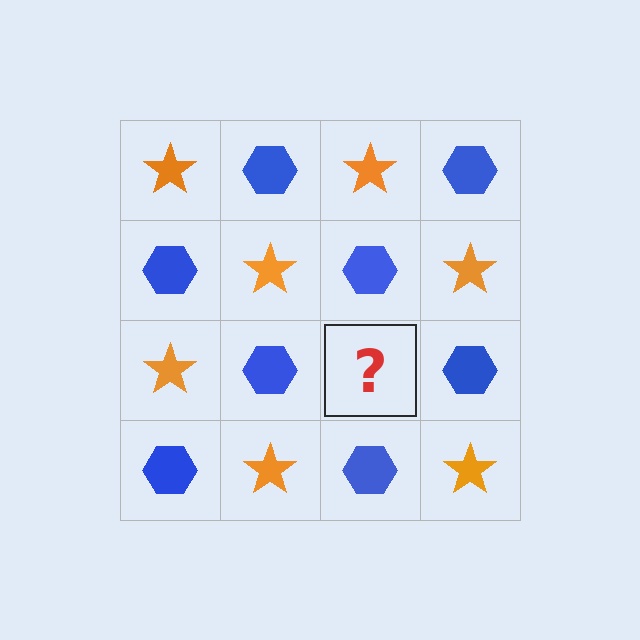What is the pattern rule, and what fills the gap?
The rule is that it alternates orange star and blue hexagon in a checkerboard pattern. The gap should be filled with an orange star.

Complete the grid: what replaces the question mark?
The question mark should be replaced with an orange star.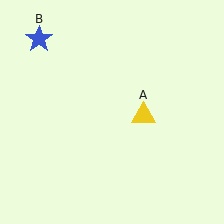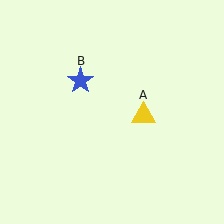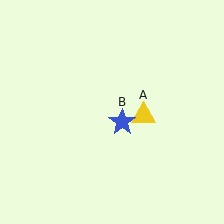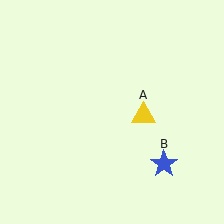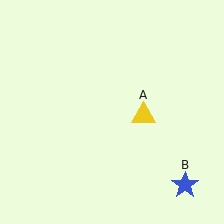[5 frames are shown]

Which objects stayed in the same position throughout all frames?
Yellow triangle (object A) remained stationary.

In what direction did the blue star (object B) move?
The blue star (object B) moved down and to the right.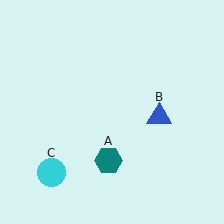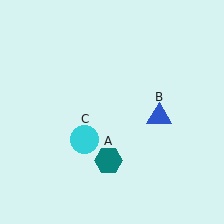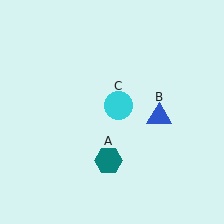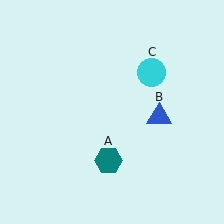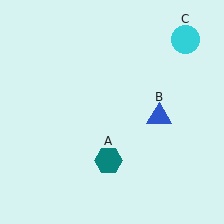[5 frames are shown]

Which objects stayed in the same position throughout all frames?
Teal hexagon (object A) and blue triangle (object B) remained stationary.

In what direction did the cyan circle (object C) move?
The cyan circle (object C) moved up and to the right.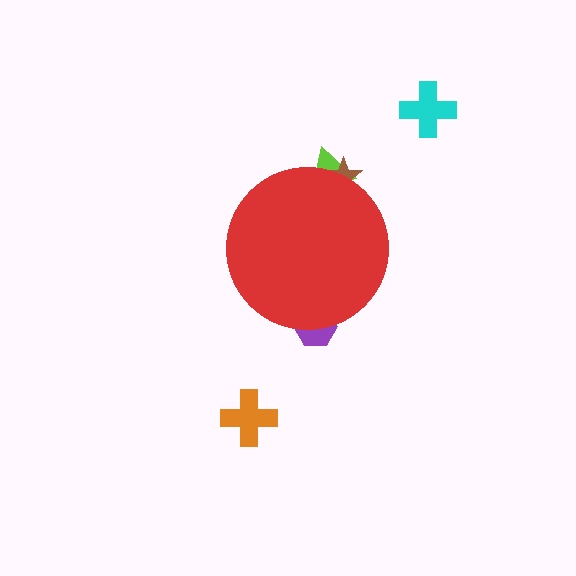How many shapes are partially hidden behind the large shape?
3 shapes are partially hidden.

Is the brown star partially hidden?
Yes, the brown star is partially hidden behind the red circle.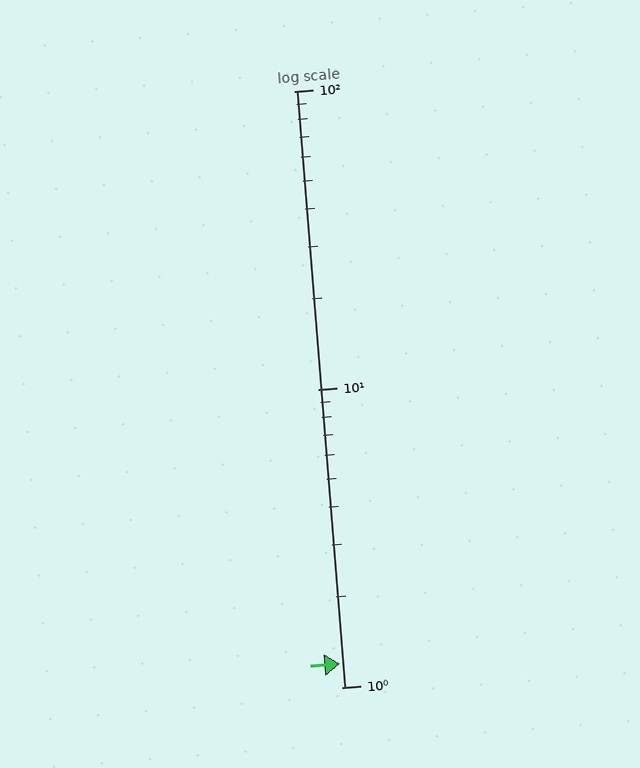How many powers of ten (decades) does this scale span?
The scale spans 2 decades, from 1 to 100.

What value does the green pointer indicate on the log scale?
The pointer indicates approximately 1.2.